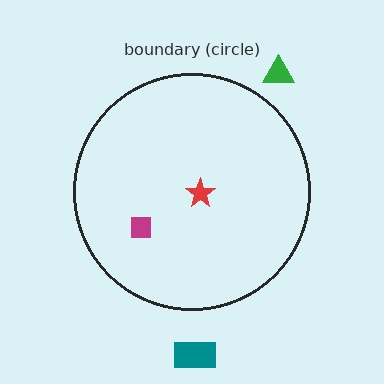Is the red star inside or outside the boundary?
Inside.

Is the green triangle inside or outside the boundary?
Outside.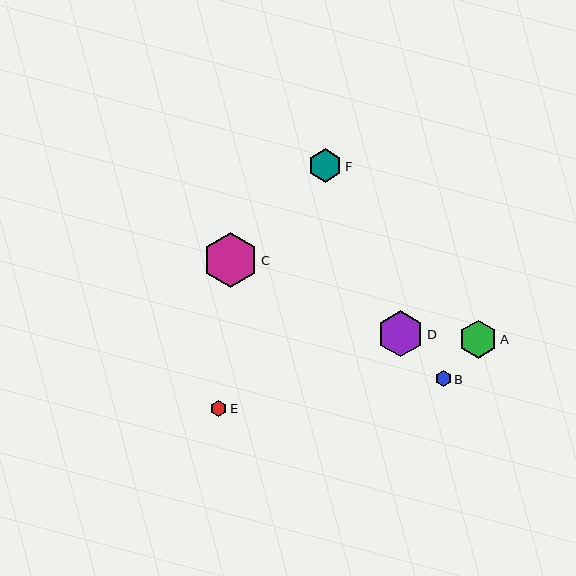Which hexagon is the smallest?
Hexagon B is the smallest with a size of approximately 16 pixels.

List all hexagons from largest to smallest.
From largest to smallest: C, D, A, F, E, B.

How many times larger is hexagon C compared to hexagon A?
Hexagon C is approximately 1.4 times the size of hexagon A.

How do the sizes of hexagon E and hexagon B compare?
Hexagon E and hexagon B are approximately the same size.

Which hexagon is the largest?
Hexagon C is the largest with a size of approximately 55 pixels.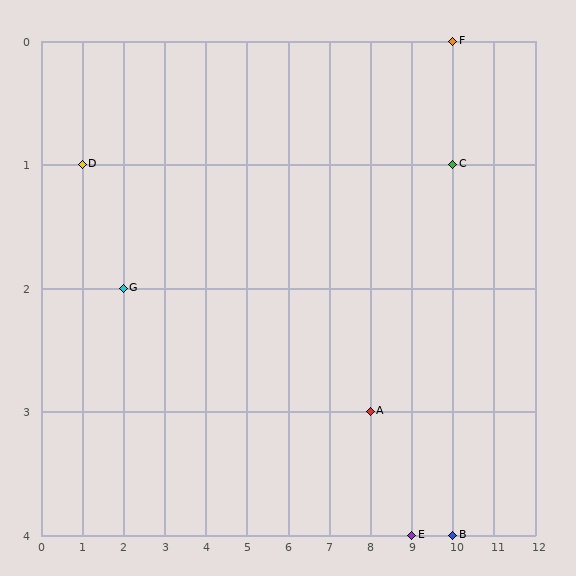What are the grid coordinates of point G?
Point G is at grid coordinates (2, 2).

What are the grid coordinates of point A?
Point A is at grid coordinates (8, 3).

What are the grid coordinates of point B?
Point B is at grid coordinates (10, 4).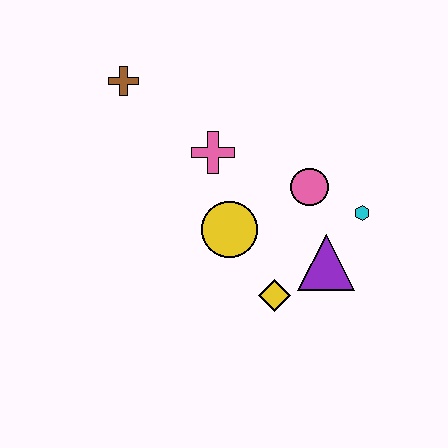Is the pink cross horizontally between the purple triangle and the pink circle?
No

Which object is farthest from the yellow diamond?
The brown cross is farthest from the yellow diamond.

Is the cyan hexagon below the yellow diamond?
No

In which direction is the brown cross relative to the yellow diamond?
The brown cross is above the yellow diamond.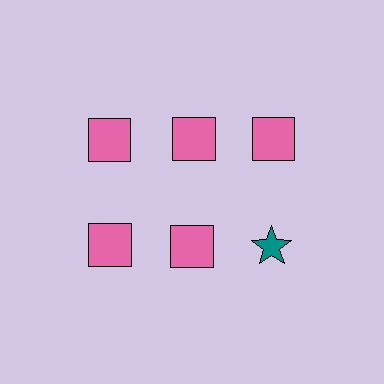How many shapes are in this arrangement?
There are 6 shapes arranged in a grid pattern.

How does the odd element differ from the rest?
It differs in both color (teal instead of pink) and shape (star instead of square).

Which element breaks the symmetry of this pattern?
The teal star in the second row, center column breaks the symmetry. All other shapes are pink squares.